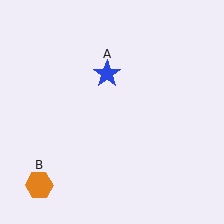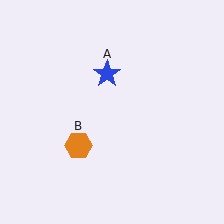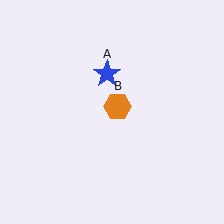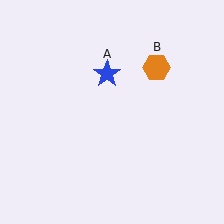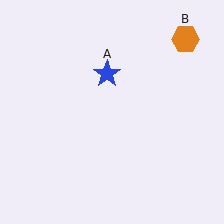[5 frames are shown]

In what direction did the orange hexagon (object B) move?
The orange hexagon (object B) moved up and to the right.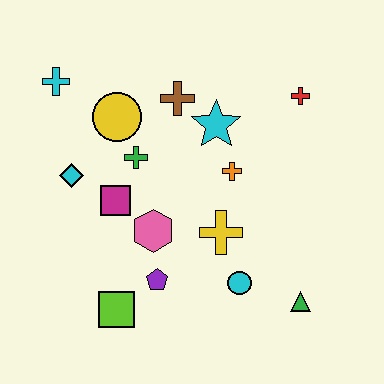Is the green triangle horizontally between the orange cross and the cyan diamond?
No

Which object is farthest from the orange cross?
The cyan cross is farthest from the orange cross.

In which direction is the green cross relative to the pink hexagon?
The green cross is above the pink hexagon.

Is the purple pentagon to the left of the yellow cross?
Yes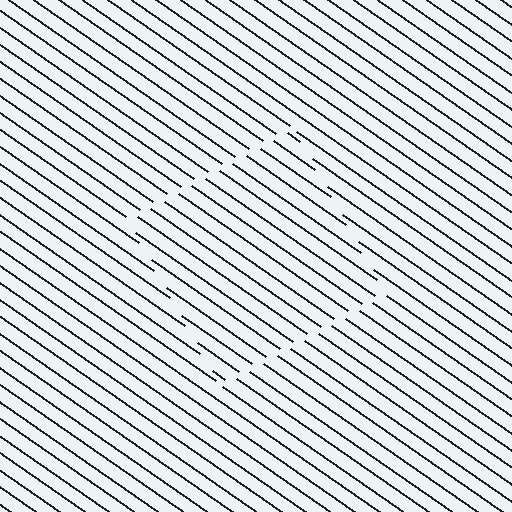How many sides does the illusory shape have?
4 sides — the line-ends trace a square.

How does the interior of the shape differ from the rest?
The interior of the shape contains the same grating, shifted by half a period — the contour is defined by the phase discontinuity where line-ends from the inner and outer gratings abut.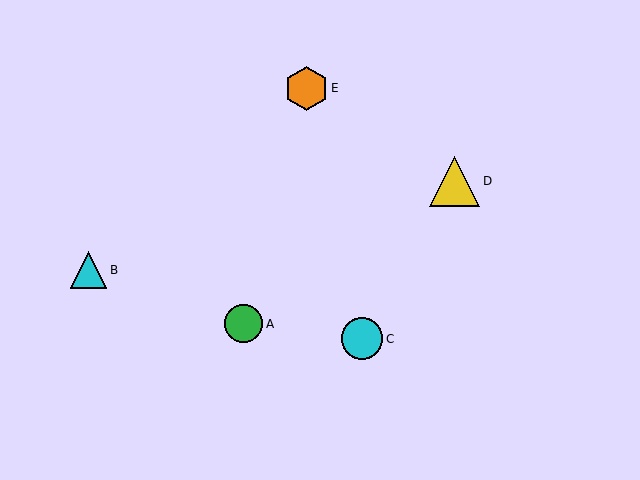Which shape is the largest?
The yellow triangle (labeled D) is the largest.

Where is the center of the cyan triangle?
The center of the cyan triangle is at (89, 270).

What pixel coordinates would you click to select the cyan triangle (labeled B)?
Click at (89, 270) to select the cyan triangle B.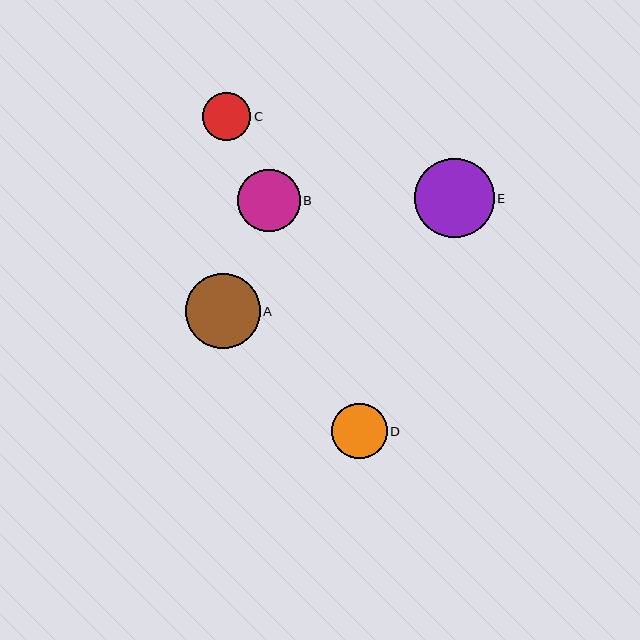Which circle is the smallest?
Circle C is the smallest with a size of approximately 48 pixels.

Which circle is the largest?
Circle E is the largest with a size of approximately 80 pixels.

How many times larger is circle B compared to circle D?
Circle B is approximately 1.1 times the size of circle D.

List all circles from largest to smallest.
From largest to smallest: E, A, B, D, C.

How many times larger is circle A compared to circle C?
Circle A is approximately 1.6 times the size of circle C.